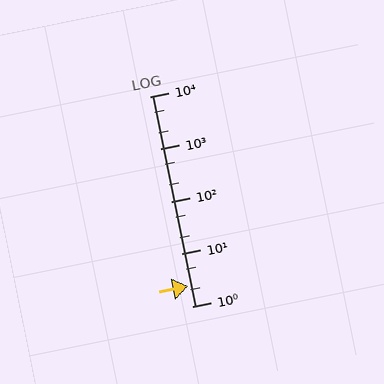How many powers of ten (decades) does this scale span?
The scale spans 4 decades, from 1 to 10000.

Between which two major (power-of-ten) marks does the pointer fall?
The pointer is between 1 and 10.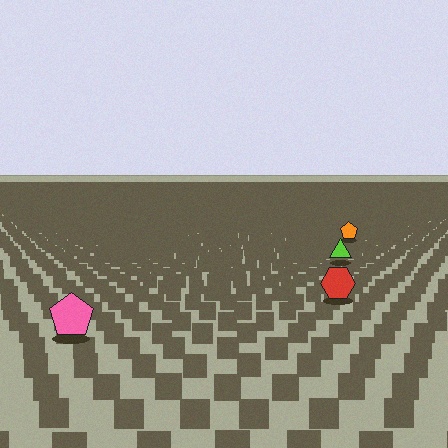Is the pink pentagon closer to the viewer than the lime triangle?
Yes. The pink pentagon is closer — you can tell from the texture gradient: the ground texture is coarser near it.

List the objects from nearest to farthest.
From nearest to farthest: the pink pentagon, the red hexagon, the lime triangle, the orange pentagon.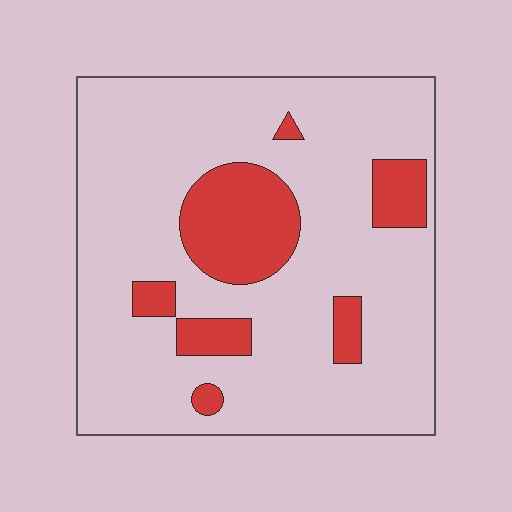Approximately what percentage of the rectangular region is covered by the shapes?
Approximately 20%.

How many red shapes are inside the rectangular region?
7.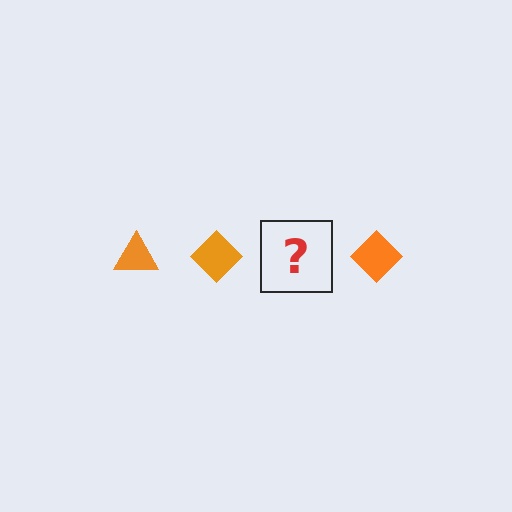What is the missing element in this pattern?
The missing element is an orange triangle.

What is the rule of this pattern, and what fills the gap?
The rule is that the pattern cycles through triangle, diamond shapes in orange. The gap should be filled with an orange triangle.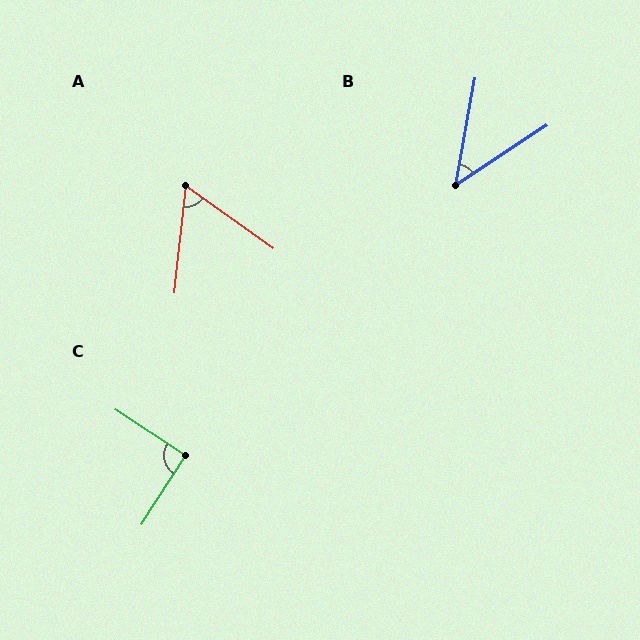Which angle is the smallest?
B, at approximately 46 degrees.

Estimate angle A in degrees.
Approximately 61 degrees.